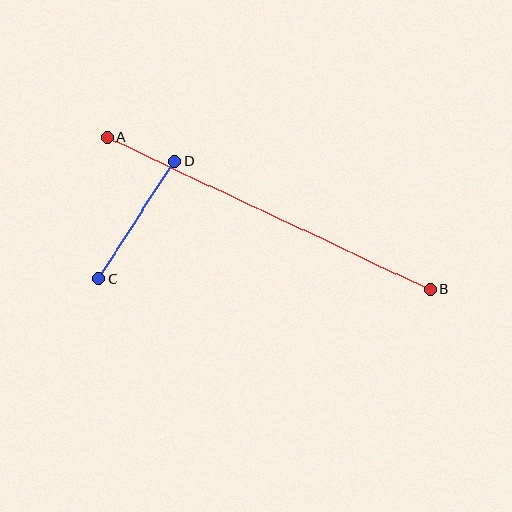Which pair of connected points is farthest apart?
Points A and B are farthest apart.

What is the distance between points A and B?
The distance is approximately 357 pixels.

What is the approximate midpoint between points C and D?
The midpoint is at approximately (137, 220) pixels.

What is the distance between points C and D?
The distance is approximately 140 pixels.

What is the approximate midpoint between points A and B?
The midpoint is at approximately (269, 213) pixels.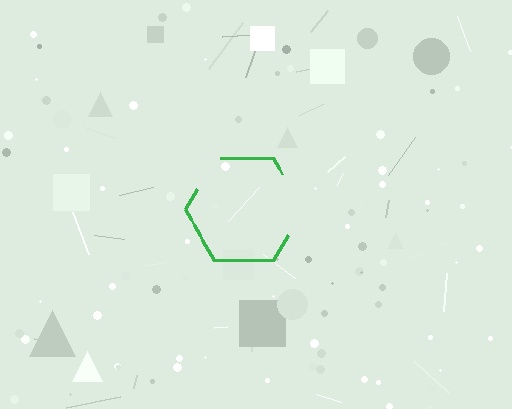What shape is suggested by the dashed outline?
The dashed outline suggests a hexagon.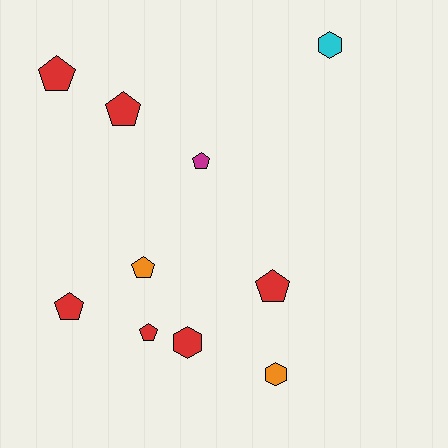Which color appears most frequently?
Red, with 6 objects.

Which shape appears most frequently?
Pentagon, with 7 objects.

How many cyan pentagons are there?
There are no cyan pentagons.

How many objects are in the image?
There are 10 objects.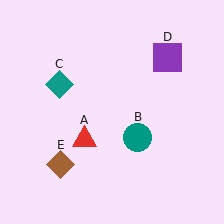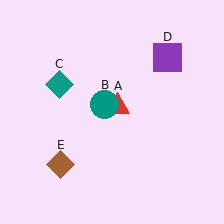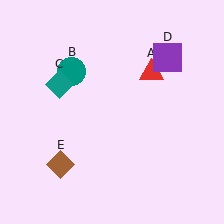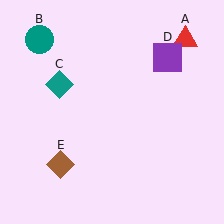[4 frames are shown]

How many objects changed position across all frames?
2 objects changed position: red triangle (object A), teal circle (object B).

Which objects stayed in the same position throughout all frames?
Teal diamond (object C) and purple square (object D) and brown diamond (object E) remained stationary.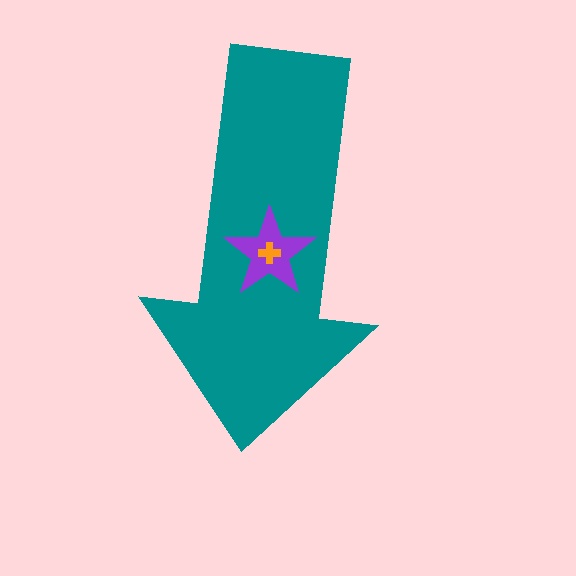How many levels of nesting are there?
3.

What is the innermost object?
The orange cross.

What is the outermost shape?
The teal arrow.